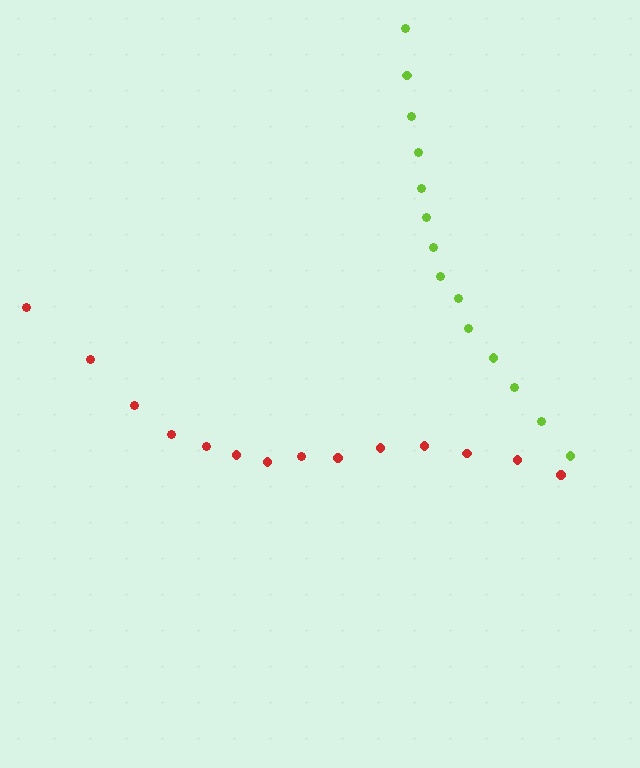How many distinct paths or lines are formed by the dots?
There are 2 distinct paths.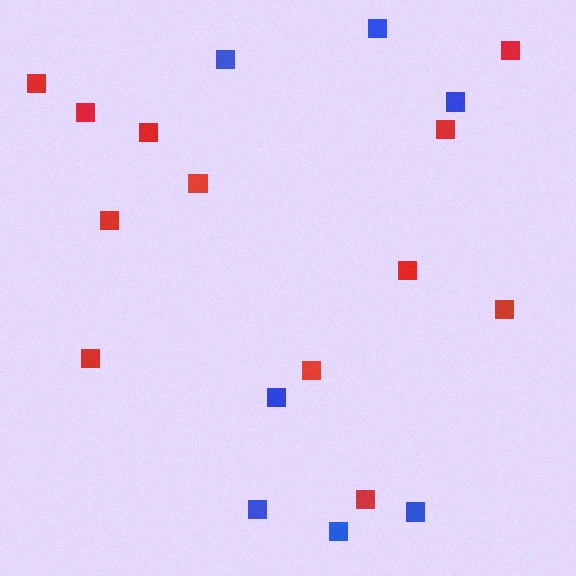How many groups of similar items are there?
There are 2 groups: one group of red squares (12) and one group of blue squares (7).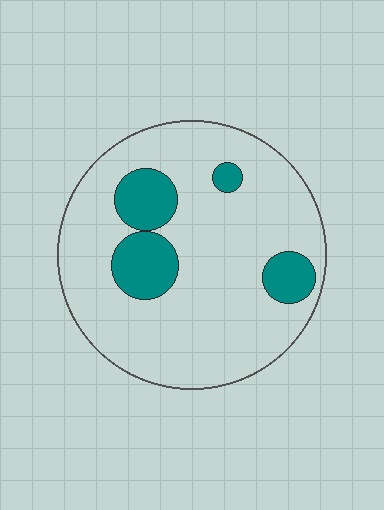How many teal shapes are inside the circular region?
4.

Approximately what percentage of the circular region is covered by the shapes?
Approximately 15%.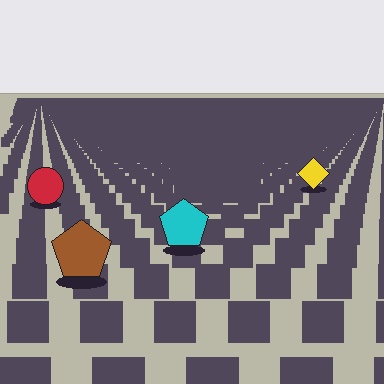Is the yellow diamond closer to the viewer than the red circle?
No. The red circle is closer — you can tell from the texture gradient: the ground texture is coarser near it.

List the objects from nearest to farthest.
From nearest to farthest: the brown pentagon, the cyan pentagon, the red circle, the yellow diamond.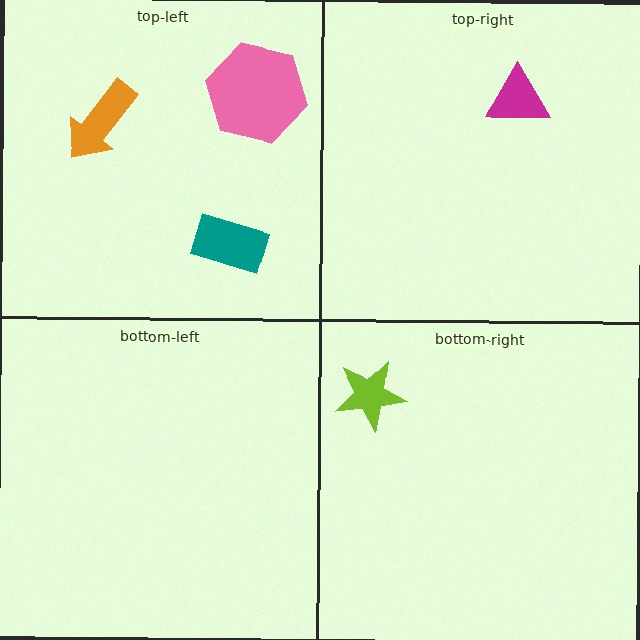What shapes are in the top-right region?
The magenta triangle.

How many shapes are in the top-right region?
1.